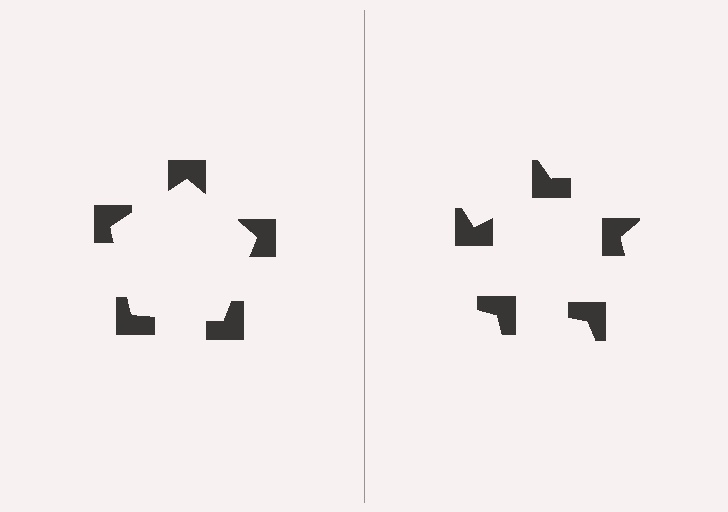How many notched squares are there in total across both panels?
10 — 5 on each side.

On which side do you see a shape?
An illusory pentagon appears on the left side. On the right side the wedge cuts are rotated, so no coherent shape forms.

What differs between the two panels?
The notched squares are positioned identically on both sides; only the wedge orientations differ. On the left they align to a pentagon; on the right they are misaligned.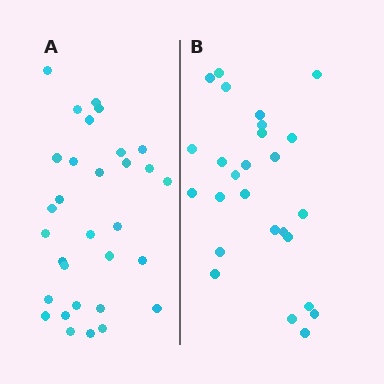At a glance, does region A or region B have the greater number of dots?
Region A (the left region) has more dots.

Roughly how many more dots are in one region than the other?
Region A has about 5 more dots than region B.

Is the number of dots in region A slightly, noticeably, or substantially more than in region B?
Region A has only slightly more — the two regions are fairly close. The ratio is roughly 1.2 to 1.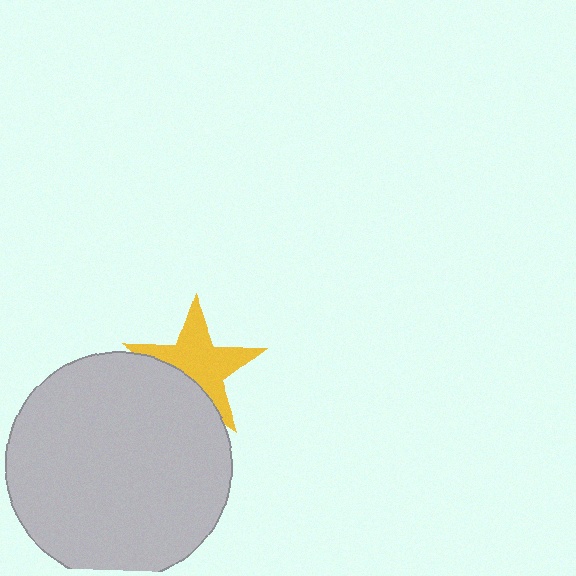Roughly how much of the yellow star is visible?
Most of it is visible (roughly 66%).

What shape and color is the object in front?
The object in front is a light gray circle.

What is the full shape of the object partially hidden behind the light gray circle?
The partially hidden object is a yellow star.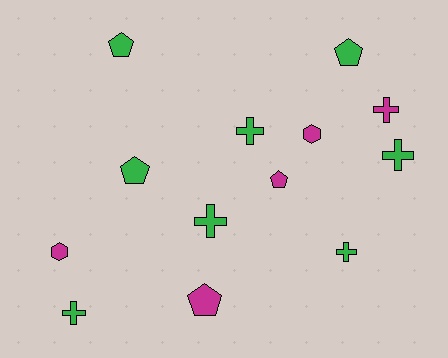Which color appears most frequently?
Green, with 8 objects.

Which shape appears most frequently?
Cross, with 6 objects.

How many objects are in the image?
There are 13 objects.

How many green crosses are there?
There are 5 green crosses.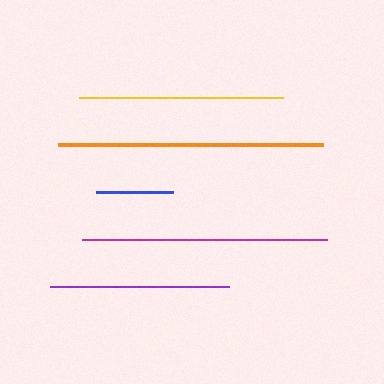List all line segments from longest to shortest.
From longest to shortest: orange, magenta, yellow, purple, blue.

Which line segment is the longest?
The orange line is the longest at approximately 265 pixels.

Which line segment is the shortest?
The blue line is the shortest at approximately 77 pixels.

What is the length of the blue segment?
The blue segment is approximately 77 pixels long.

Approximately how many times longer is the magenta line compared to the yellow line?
The magenta line is approximately 1.2 times the length of the yellow line.